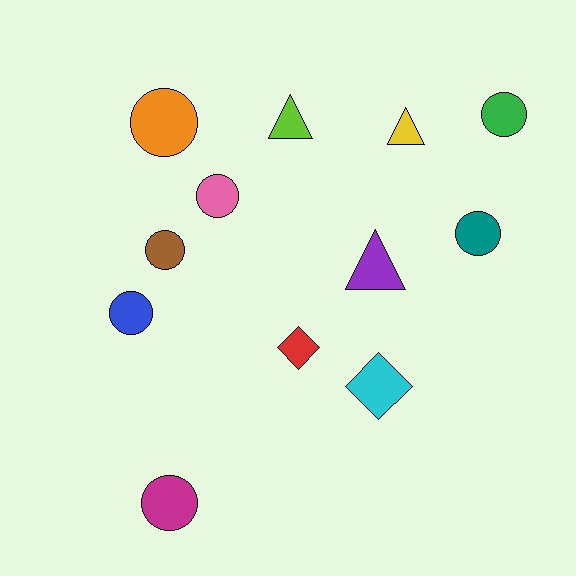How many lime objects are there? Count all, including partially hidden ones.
There is 1 lime object.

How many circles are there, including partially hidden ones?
There are 7 circles.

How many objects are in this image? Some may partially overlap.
There are 12 objects.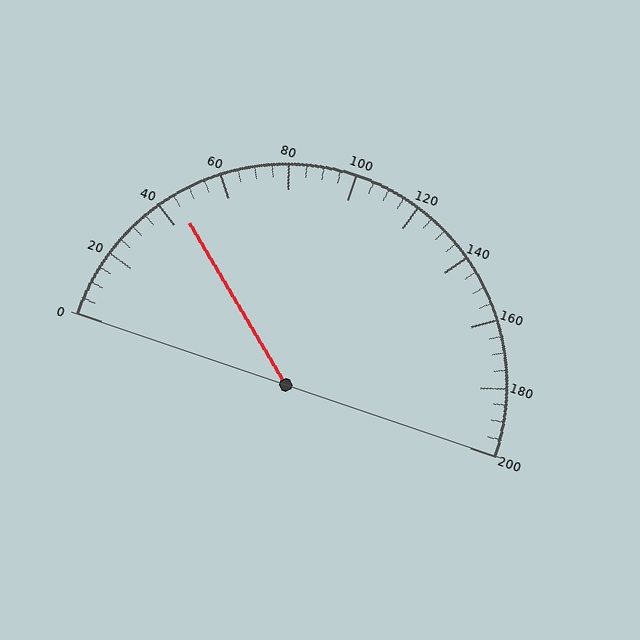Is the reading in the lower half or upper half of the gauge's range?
The reading is in the lower half of the range (0 to 200).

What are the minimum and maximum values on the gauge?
The gauge ranges from 0 to 200.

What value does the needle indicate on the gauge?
The needle indicates approximately 45.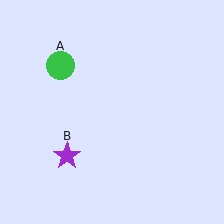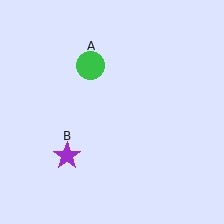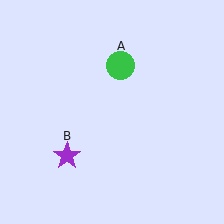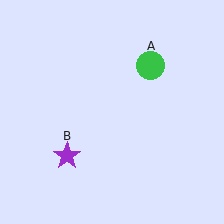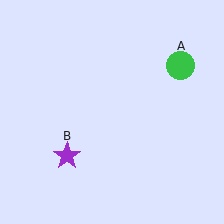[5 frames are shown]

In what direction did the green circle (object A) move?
The green circle (object A) moved right.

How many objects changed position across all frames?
1 object changed position: green circle (object A).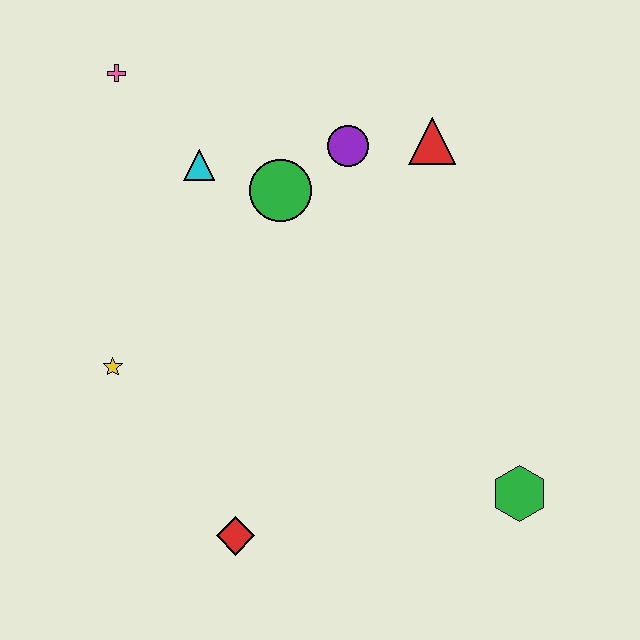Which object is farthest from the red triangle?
The red diamond is farthest from the red triangle.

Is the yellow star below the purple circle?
Yes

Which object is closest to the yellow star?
The red diamond is closest to the yellow star.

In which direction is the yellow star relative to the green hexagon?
The yellow star is to the left of the green hexagon.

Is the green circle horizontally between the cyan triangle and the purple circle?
Yes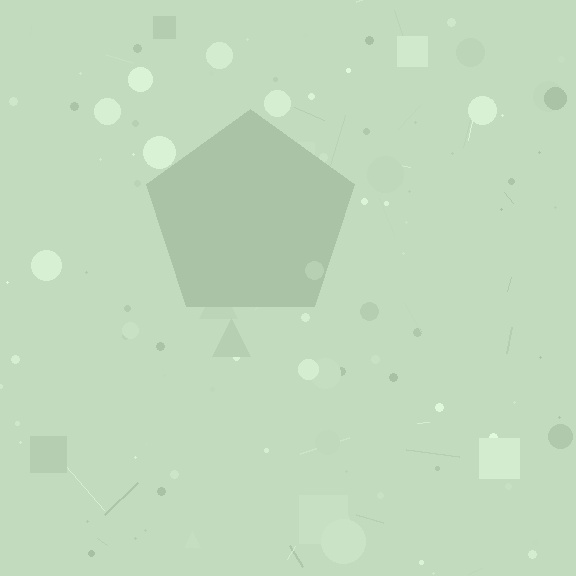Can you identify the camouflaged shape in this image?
The camouflaged shape is a pentagon.